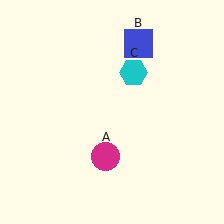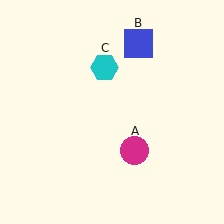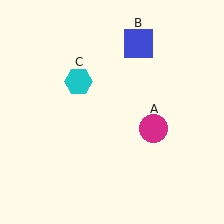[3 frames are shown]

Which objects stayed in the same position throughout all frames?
Blue square (object B) remained stationary.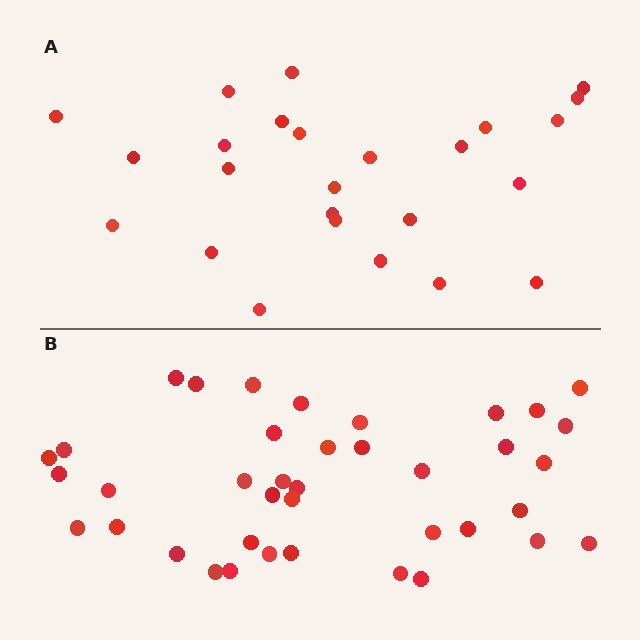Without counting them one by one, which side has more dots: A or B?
Region B (the bottom region) has more dots.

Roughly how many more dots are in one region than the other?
Region B has approximately 15 more dots than region A.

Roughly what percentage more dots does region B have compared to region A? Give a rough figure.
About 55% more.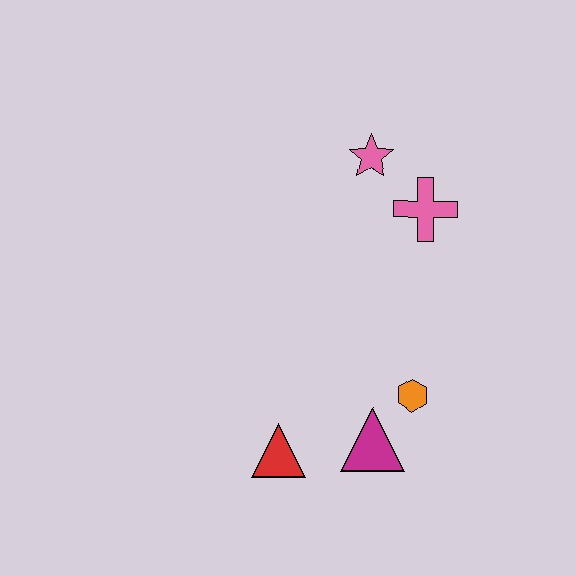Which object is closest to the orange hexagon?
The magenta triangle is closest to the orange hexagon.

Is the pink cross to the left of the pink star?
No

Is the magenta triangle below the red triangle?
No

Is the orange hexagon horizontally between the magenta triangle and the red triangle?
No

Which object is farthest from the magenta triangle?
The pink star is farthest from the magenta triangle.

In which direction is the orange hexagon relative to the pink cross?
The orange hexagon is below the pink cross.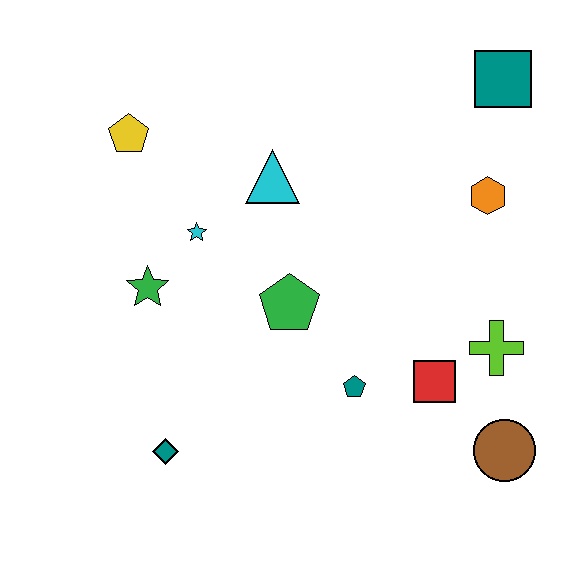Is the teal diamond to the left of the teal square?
Yes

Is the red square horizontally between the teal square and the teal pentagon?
Yes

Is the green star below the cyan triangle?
Yes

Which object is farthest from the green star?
The teal square is farthest from the green star.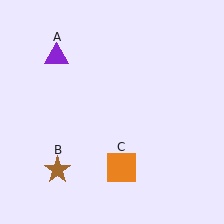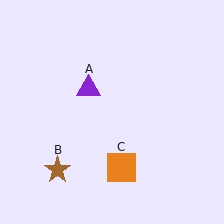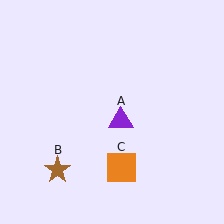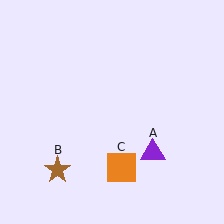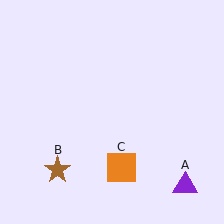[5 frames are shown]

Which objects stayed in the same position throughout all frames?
Brown star (object B) and orange square (object C) remained stationary.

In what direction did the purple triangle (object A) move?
The purple triangle (object A) moved down and to the right.